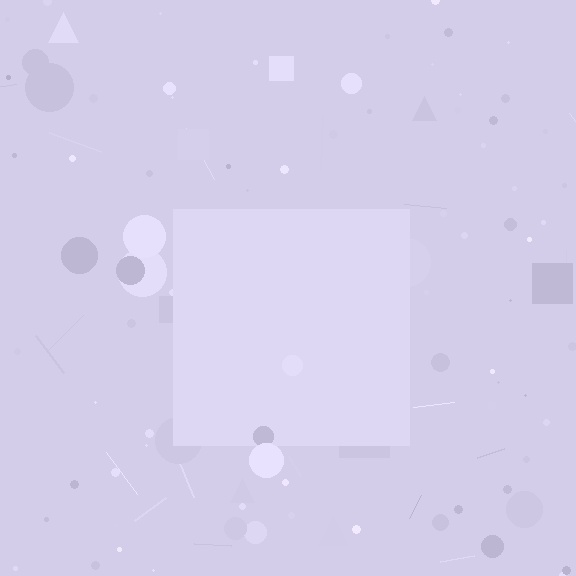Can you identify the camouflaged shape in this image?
The camouflaged shape is a square.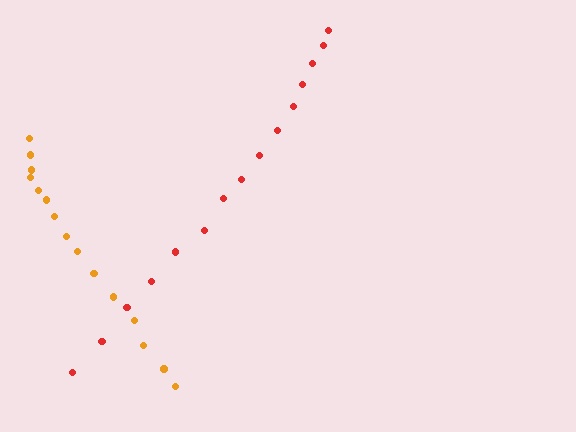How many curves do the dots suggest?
There are 2 distinct paths.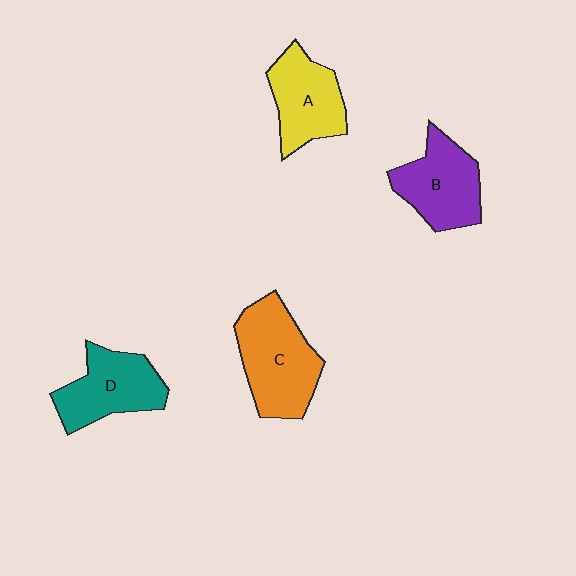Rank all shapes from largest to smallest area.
From largest to smallest: C (orange), D (teal), B (purple), A (yellow).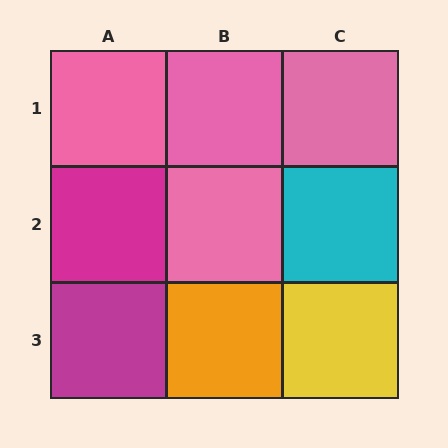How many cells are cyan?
1 cell is cyan.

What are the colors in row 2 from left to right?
Magenta, pink, cyan.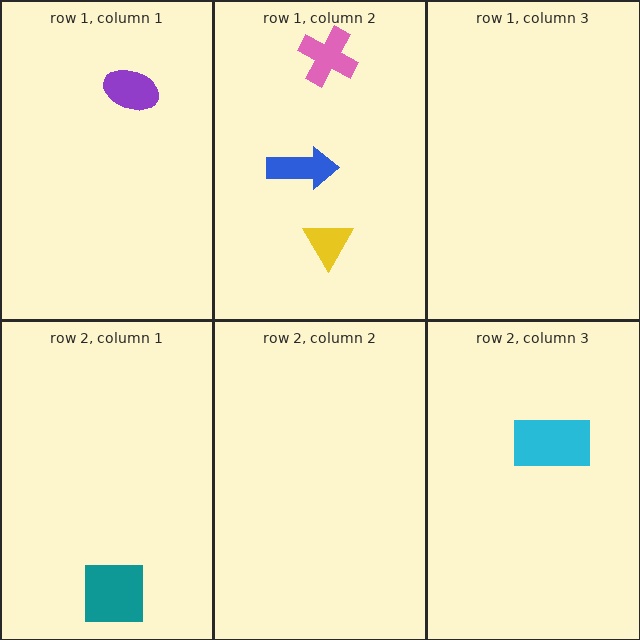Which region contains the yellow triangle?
The row 1, column 2 region.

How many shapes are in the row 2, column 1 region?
1.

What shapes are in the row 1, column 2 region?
The yellow triangle, the blue arrow, the pink cross.